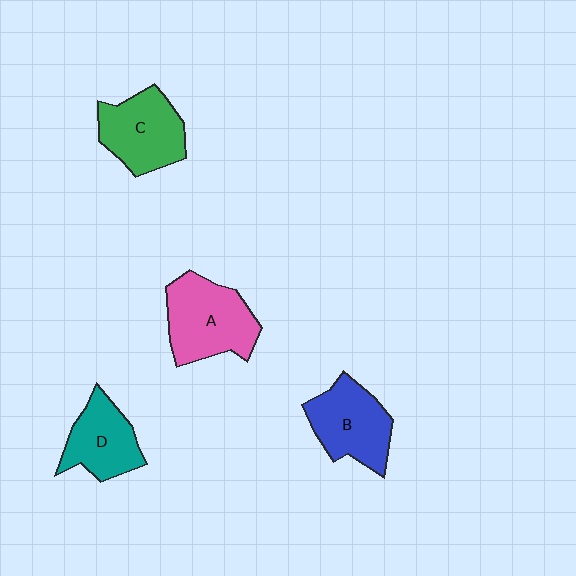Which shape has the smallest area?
Shape D (teal).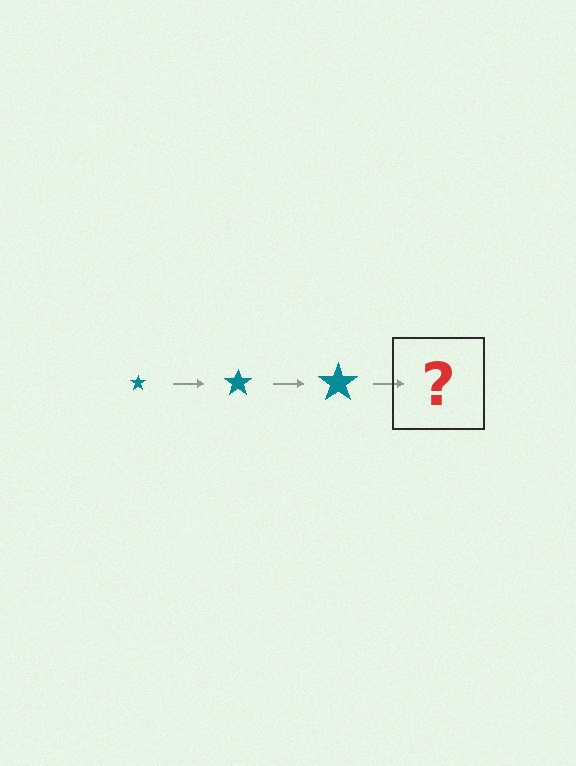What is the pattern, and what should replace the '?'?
The pattern is that the star gets progressively larger each step. The '?' should be a teal star, larger than the previous one.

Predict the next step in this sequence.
The next step is a teal star, larger than the previous one.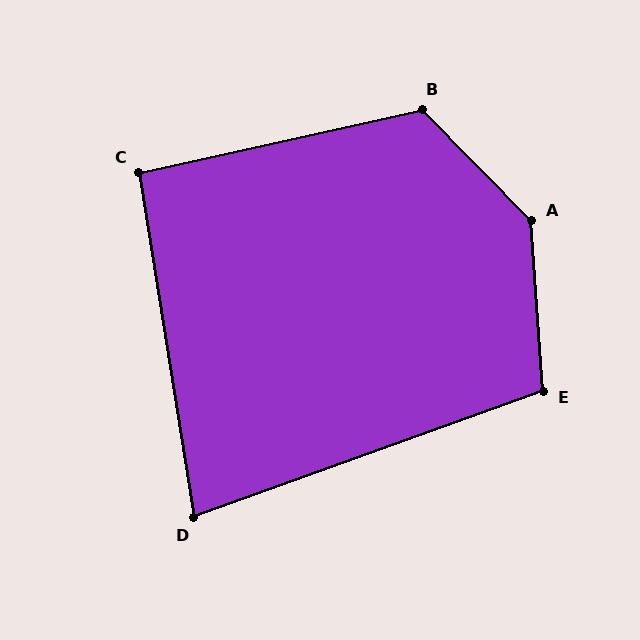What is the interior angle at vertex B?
Approximately 122 degrees (obtuse).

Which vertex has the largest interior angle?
A, at approximately 139 degrees.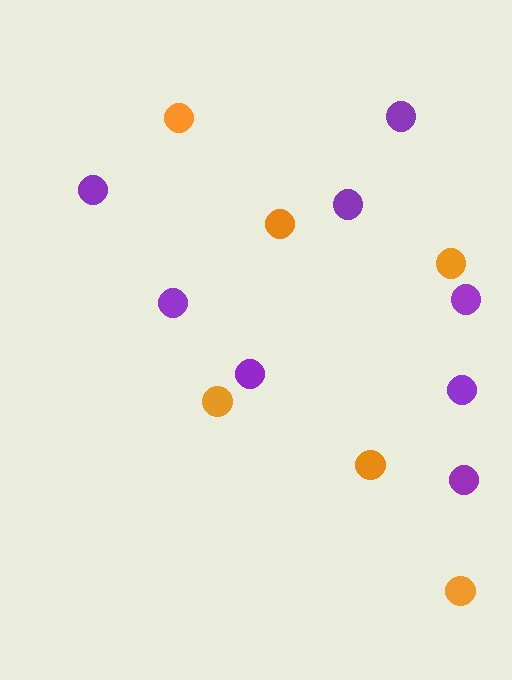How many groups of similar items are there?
There are 2 groups: one group of purple circles (8) and one group of orange circles (6).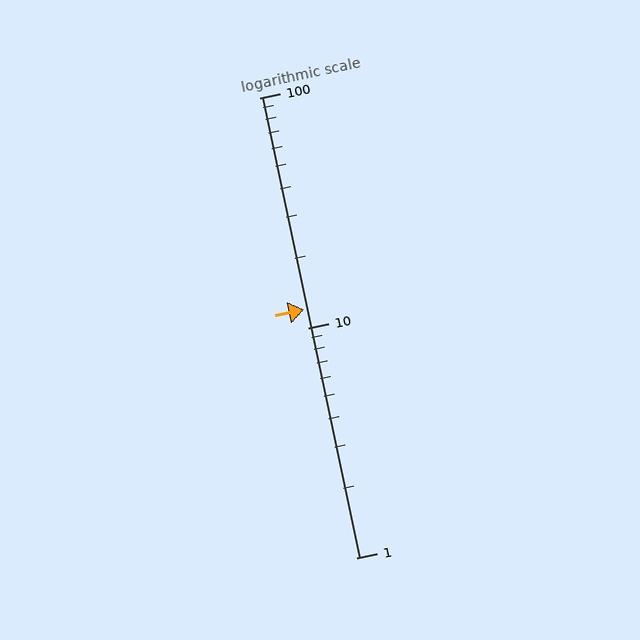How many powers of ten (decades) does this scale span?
The scale spans 2 decades, from 1 to 100.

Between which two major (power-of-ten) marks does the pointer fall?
The pointer is between 10 and 100.